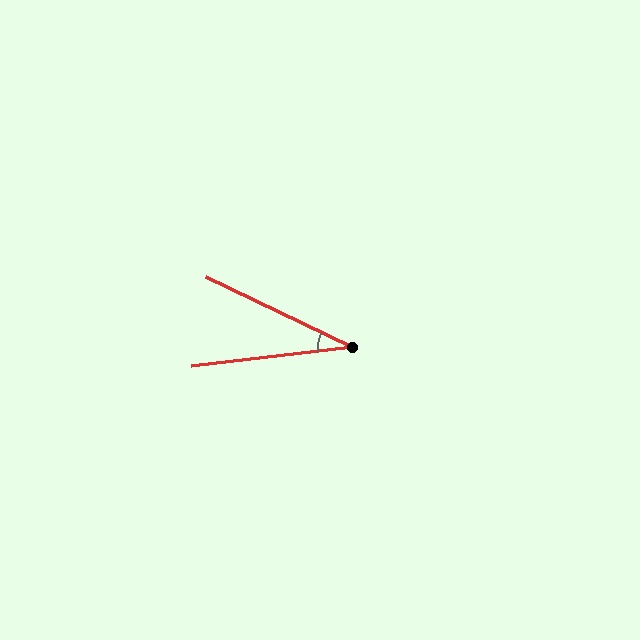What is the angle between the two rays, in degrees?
Approximately 32 degrees.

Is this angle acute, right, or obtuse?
It is acute.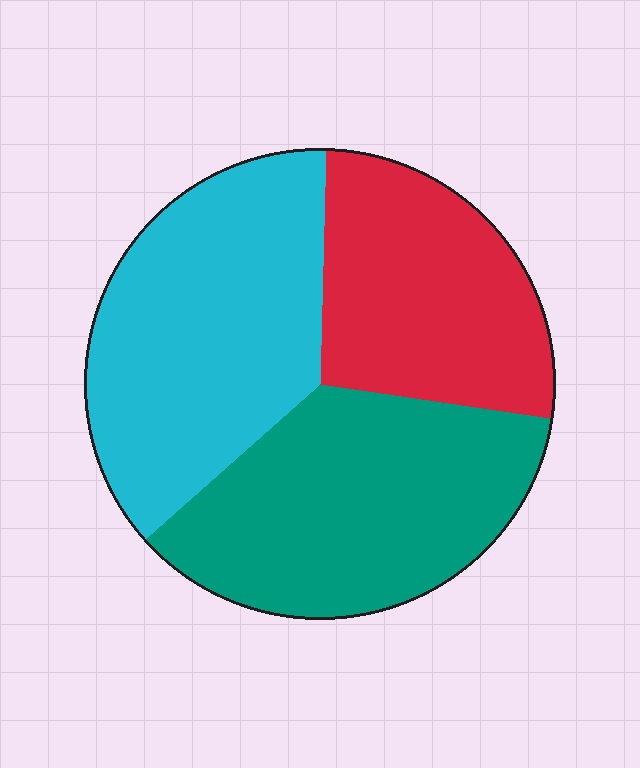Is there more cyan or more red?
Cyan.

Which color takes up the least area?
Red, at roughly 25%.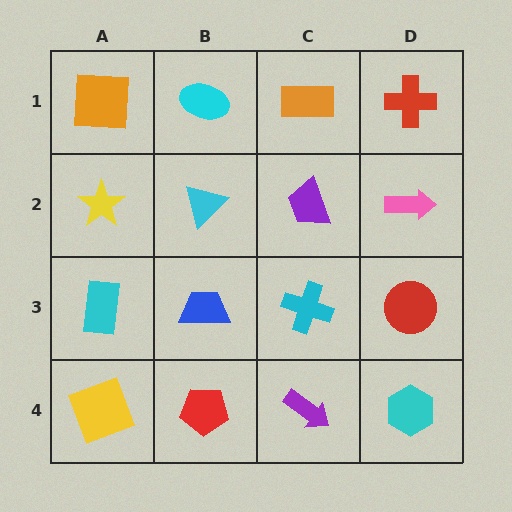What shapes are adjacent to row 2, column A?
An orange square (row 1, column A), a cyan rectangle (row 3, column A), a cyan triangle (row 2, column B).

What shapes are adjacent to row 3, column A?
A yellow star (row 2, column A), a yellow square (row 4, column A), a blue trapezoid (row 3, column B).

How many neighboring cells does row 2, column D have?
3.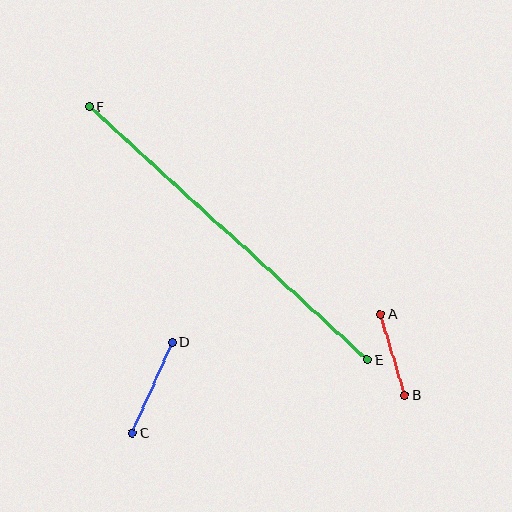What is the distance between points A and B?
The distance is approximately 85 pixels.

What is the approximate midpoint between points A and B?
The midpoint is at approximately (393, 355) pixels.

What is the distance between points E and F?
The distance is approximately 376 pixels.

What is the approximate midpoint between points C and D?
The midpoint is at approximately (152, 388) pixels.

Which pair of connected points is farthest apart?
Points E and F are farthest apart.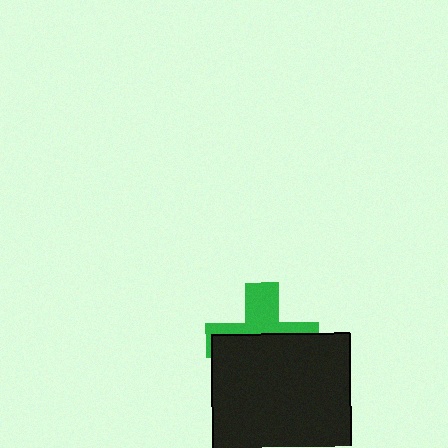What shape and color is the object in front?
The object in front is a black square.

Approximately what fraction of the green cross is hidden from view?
Roughly 60% of the green cross is hidden behind the black square.